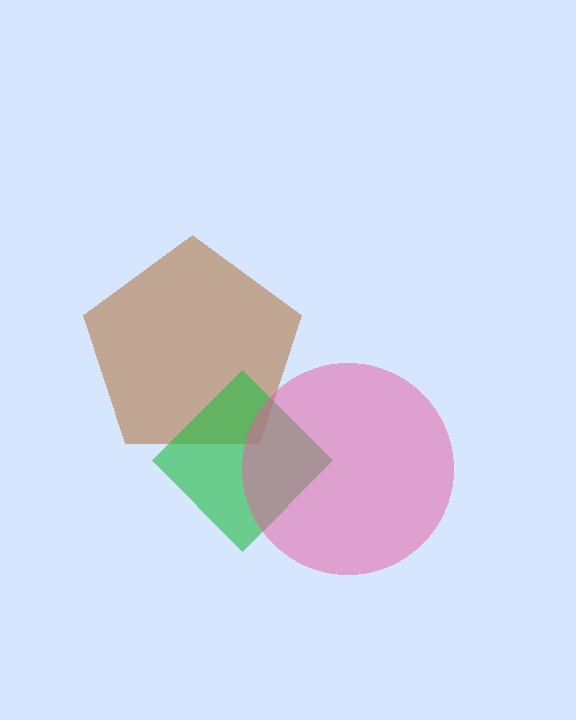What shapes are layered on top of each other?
The layered shapes are: a brown pentagon, a green diamond, a pink circle.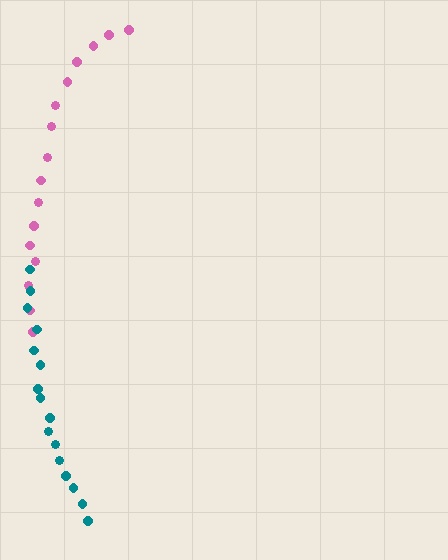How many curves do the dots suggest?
There are 2 distinct paths.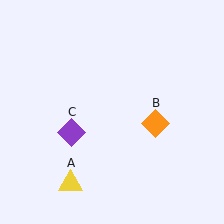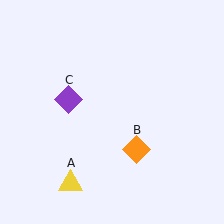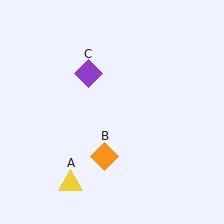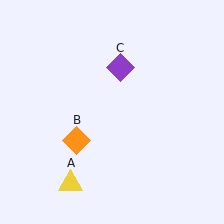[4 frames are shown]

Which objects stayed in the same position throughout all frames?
Yellow triangle (object A) remained stationary.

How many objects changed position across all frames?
2 objects changed position: orange diamond (object B), purple diamond (object C).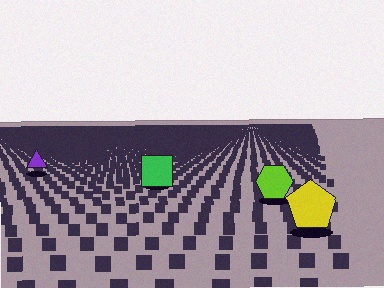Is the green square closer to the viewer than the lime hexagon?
No. The lime hexagon is closer — you can tell from the texture gradient: the ground texture is coarser near it.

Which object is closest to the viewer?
The yellow pentagon is closest. The texture marks near it are larger and more spread out.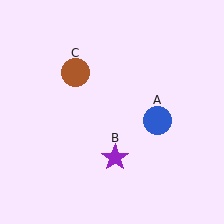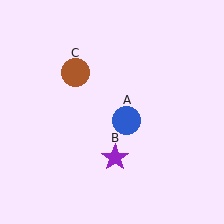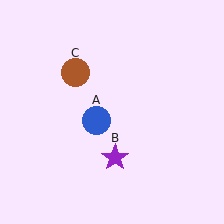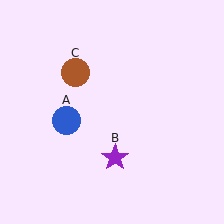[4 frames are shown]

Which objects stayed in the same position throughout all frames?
Purple star (object B) and brown circle (object C) remained stationary.